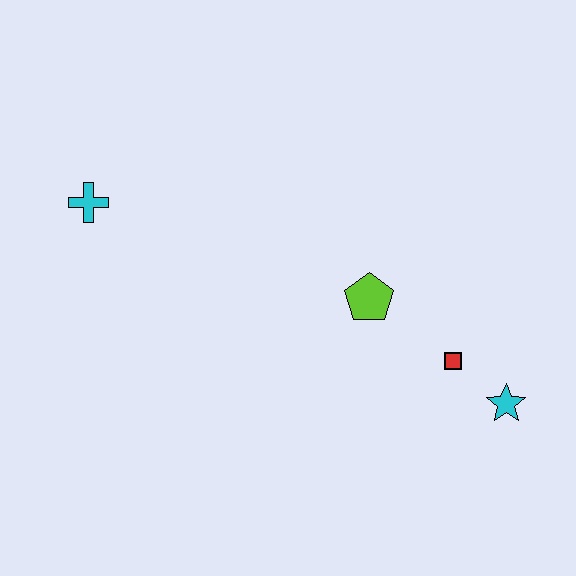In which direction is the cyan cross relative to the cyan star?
The cyan cross is to the left of the cyan star.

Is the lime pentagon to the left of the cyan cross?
No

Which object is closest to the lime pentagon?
The red square is closest to the lime pentagon.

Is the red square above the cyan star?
Yes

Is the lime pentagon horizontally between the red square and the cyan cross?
Yes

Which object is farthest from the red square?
The cyan cross is farthest from the red square.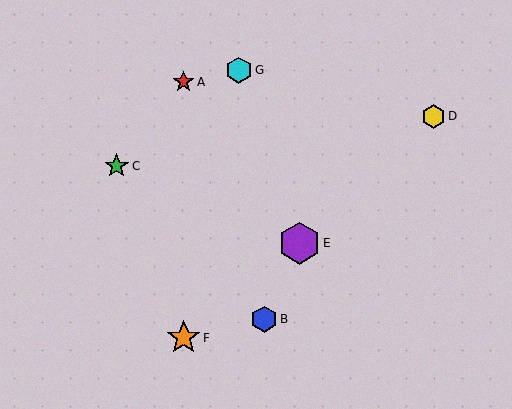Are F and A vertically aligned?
Yes, both are at x≈184.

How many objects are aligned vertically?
2 objects (A, F) are aligned vertically.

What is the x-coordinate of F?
Object F is at x≈184.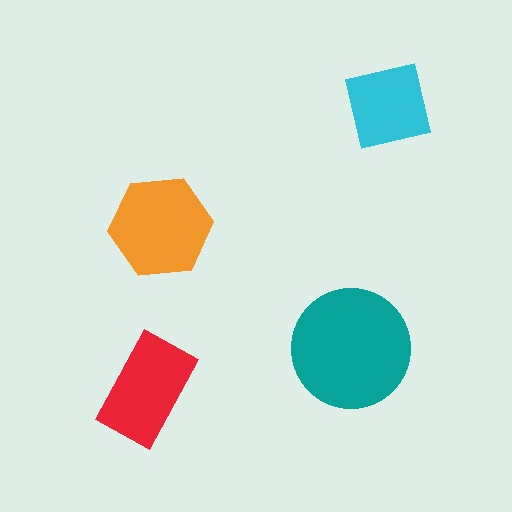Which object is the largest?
The teal circle.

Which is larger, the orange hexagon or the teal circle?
The teal circle.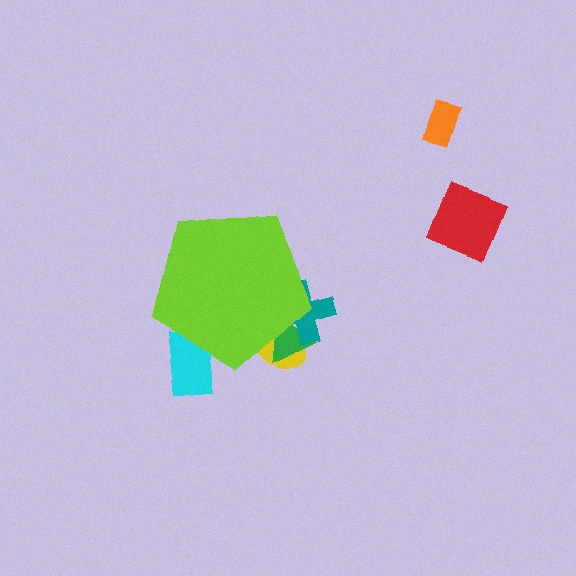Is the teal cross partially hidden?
Yes, the teal cross is partially hidden behind the lime pentagon.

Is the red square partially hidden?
No, the red square is fully visible.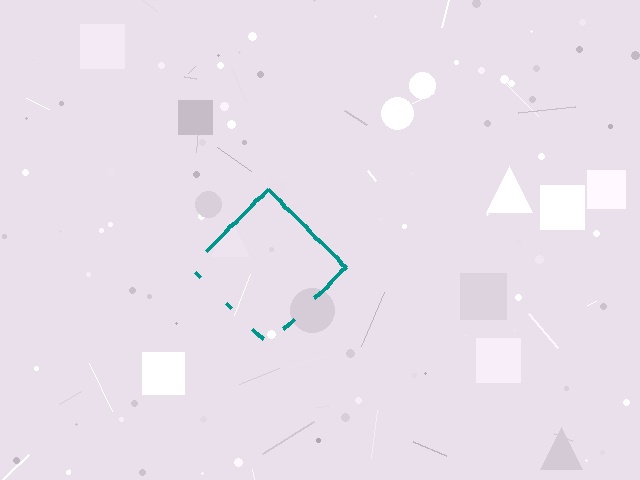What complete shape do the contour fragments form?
The contour fragments form a diamond.